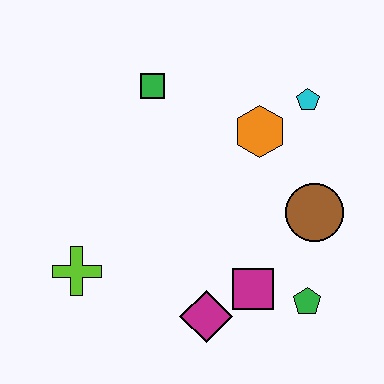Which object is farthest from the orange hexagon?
The lime cross is farthest from the orange hexagon.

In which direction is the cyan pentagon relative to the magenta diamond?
The cyan pentagon is above the magenta diamond.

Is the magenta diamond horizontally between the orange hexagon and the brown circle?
No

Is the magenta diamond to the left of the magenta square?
Yes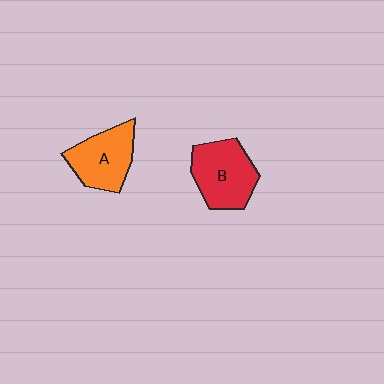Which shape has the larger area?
Shape B (red).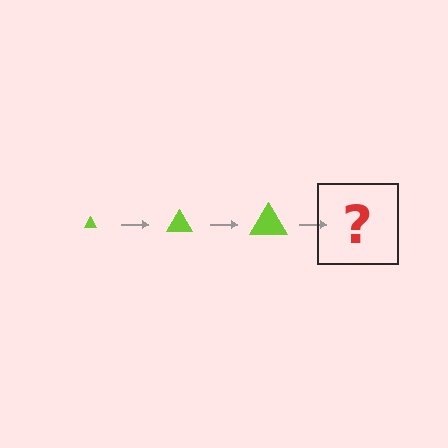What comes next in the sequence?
The next element should be a lime triangle, larger than the previous one.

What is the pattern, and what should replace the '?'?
The pattern is that the triangle gets progressively larger each step. The '?' should be a lime triangle, larger than the previous one.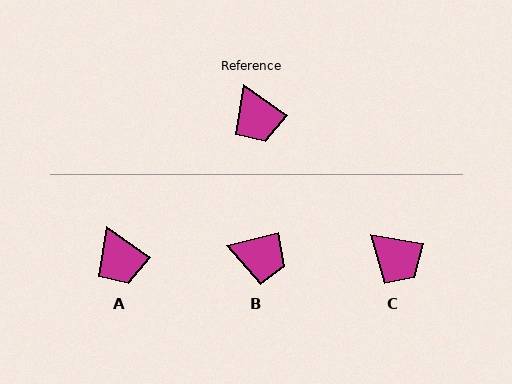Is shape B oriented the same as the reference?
No, it is off by about 50 degrees.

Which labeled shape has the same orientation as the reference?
A.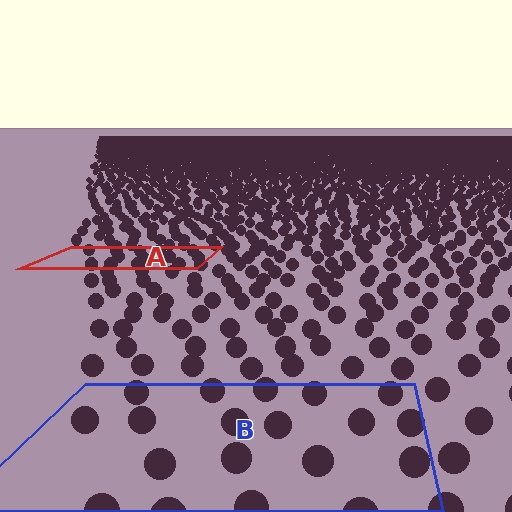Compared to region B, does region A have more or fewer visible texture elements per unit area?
Region A has more texture elements per unit area — they are packed more densely because it is farther away.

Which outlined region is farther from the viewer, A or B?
Region A is farther from the viewer — the texture elements inside it appear smaller and more densely packed.